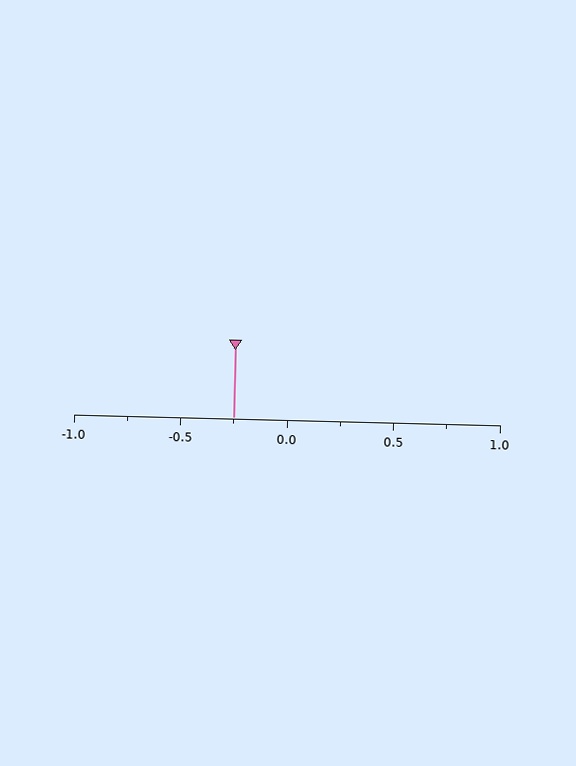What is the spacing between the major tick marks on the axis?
The major ticks are spaced 0.5 apart.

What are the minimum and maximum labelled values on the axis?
The axis runs from -1.0 to 1.0.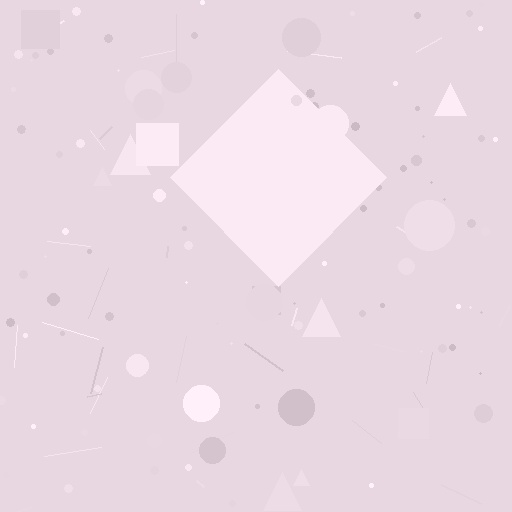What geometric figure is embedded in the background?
A diamond is embedded in the background.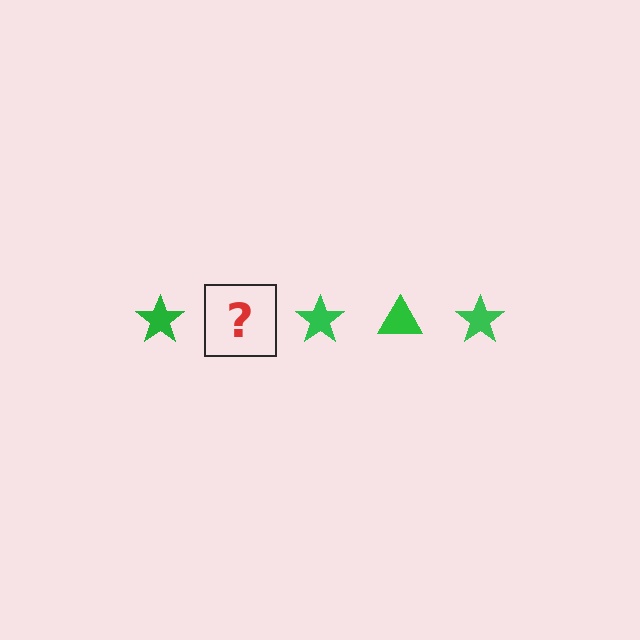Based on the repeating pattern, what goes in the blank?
The blank should be a green triangle.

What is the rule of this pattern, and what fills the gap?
The rule is that the pattern cycles through star, triangle shapes in green. The gap should be filled with a green triangle.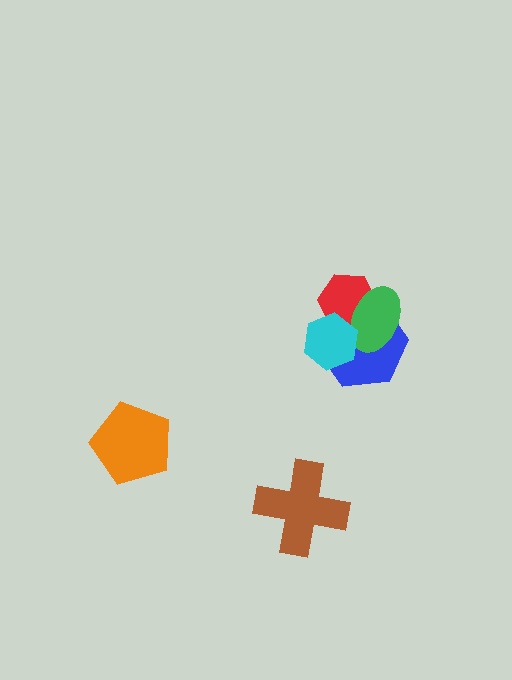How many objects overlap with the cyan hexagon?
4 objects overlap with the cyan hexagon.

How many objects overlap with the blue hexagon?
4 objects overlap with the blue hexagon.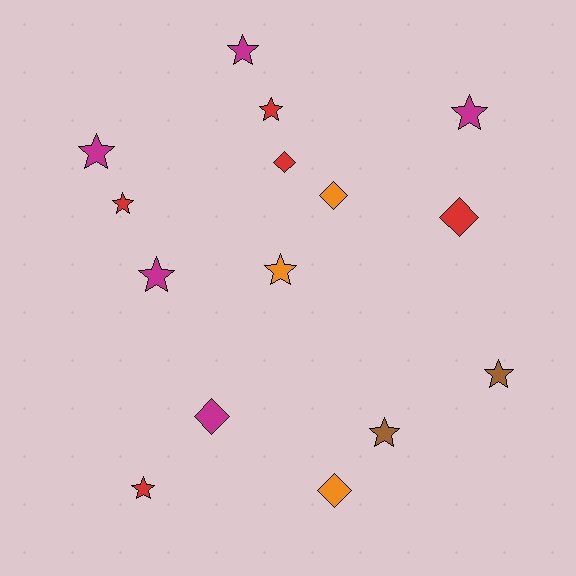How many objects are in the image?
There are 15 objects.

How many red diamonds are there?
There are 2 red diamonds.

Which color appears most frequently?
Magenta, with 5 objects.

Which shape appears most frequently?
Star, with 10 objects.